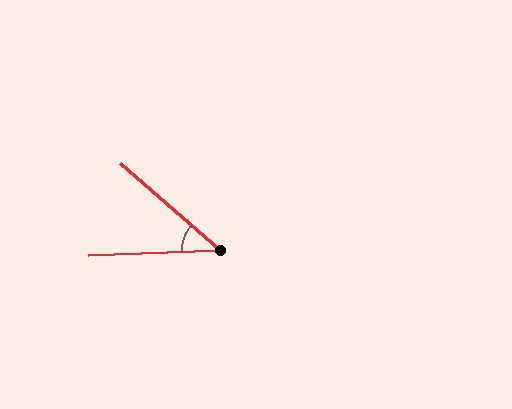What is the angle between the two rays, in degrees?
Approximately 43 degrees.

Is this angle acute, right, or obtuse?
It is acute.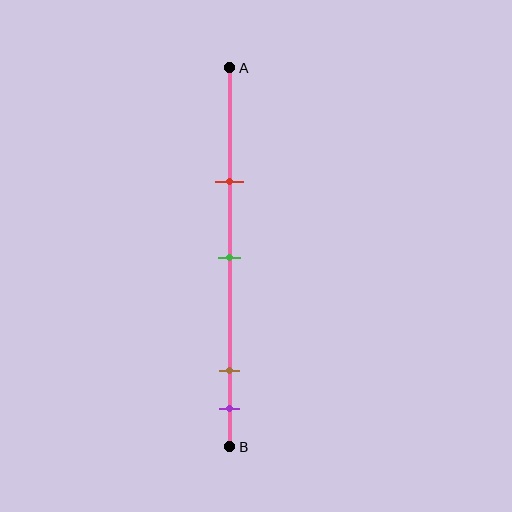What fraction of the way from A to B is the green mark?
The green mark is approximately 50% (0.5) of the way from A to B.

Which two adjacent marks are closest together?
The brown and purple marks are the closest adjacent pair.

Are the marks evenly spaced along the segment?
No, the marks are not evenly spaced.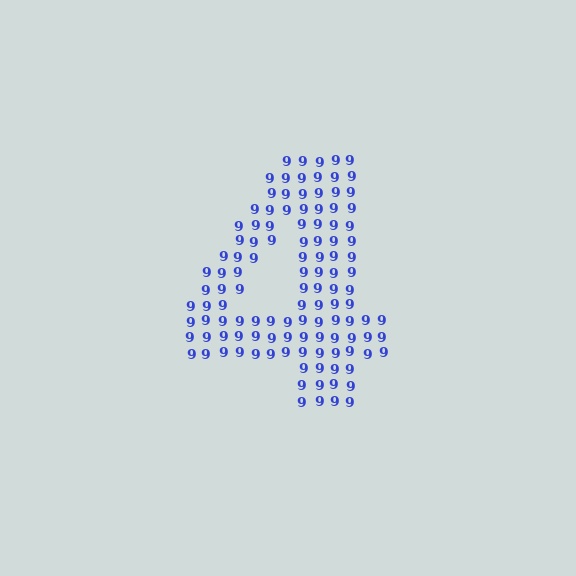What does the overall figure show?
The overall figure shows the digit 4.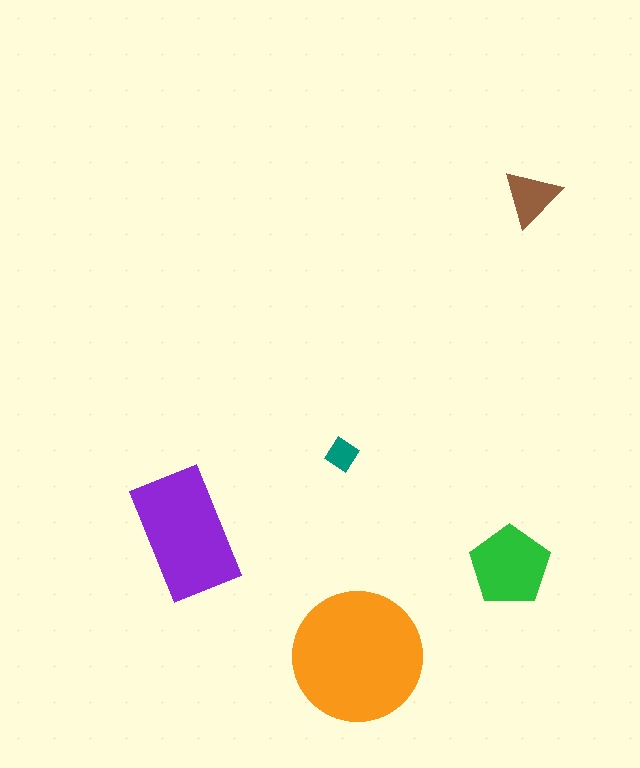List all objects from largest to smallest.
The orange circle, the purple rectangle, the green pentagon, the brown triangle, the teal diamond.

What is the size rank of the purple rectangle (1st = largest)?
2nd.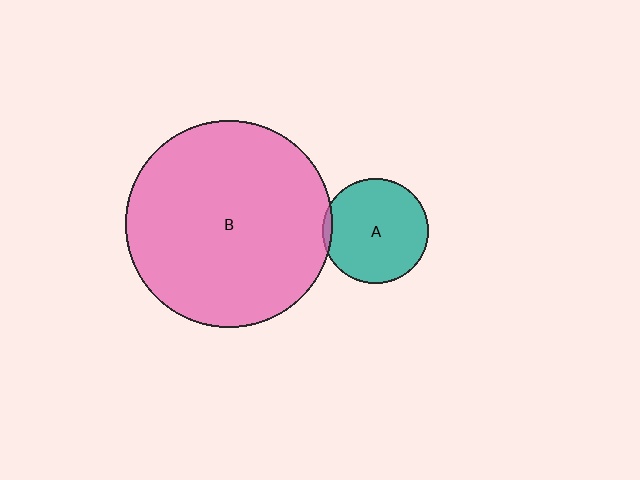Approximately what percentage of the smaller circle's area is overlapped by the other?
Approximately 5%.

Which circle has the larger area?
Circle B (pink).